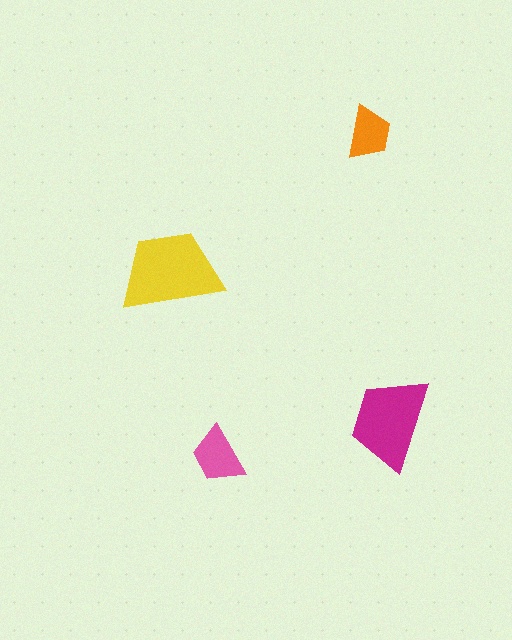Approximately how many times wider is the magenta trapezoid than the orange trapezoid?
About 1.5 times wider.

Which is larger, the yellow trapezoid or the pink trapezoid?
The yellow one.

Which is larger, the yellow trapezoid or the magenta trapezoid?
The yellow one.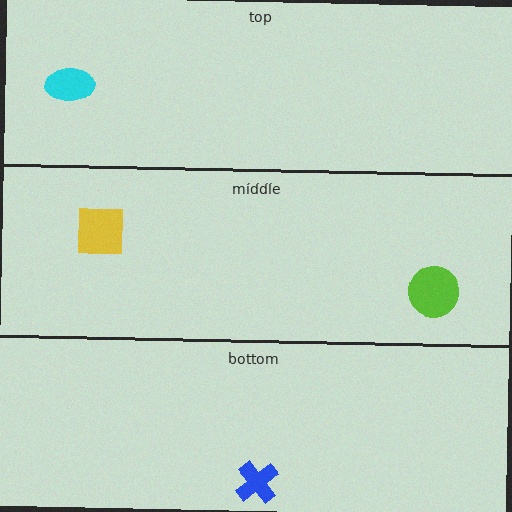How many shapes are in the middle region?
2.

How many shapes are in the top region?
1.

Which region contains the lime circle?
The middle region.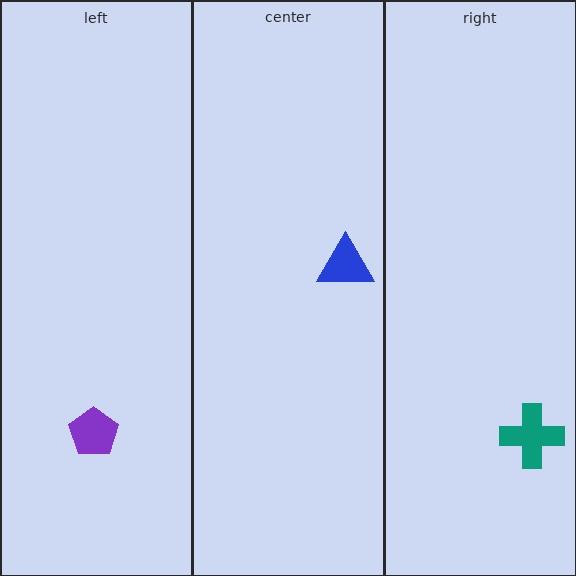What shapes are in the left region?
The purple pentagon.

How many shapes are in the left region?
1.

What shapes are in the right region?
The teal cross.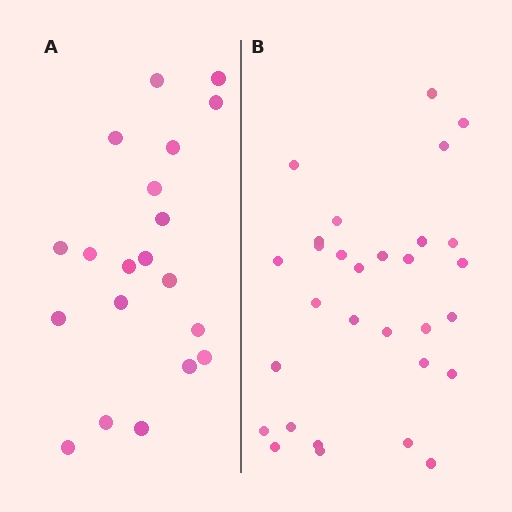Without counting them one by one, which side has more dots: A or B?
Region B (the right region) has more dots.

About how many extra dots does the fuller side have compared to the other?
Region B has roughly 10 or so more dots than region A.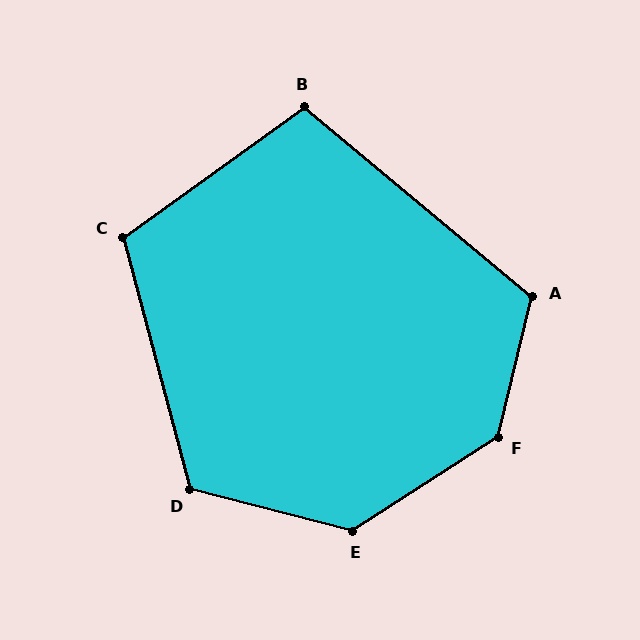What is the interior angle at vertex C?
Approximately 111 degrees (obtuse).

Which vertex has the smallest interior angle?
B, at approximately 104 degrees.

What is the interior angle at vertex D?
Approximately 119 degrees (obtuse).